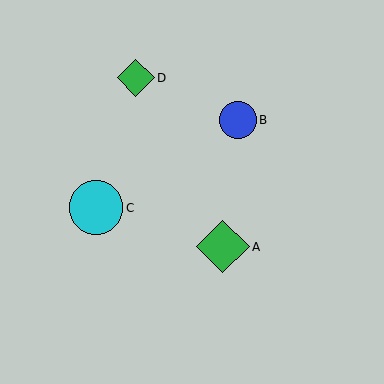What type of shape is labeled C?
Shape C is a cyan circle.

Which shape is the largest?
The cyan circle (labeled C) is the largest.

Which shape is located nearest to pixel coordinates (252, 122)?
The blue circle (labeled B) at (238, 120) is nearest to that location.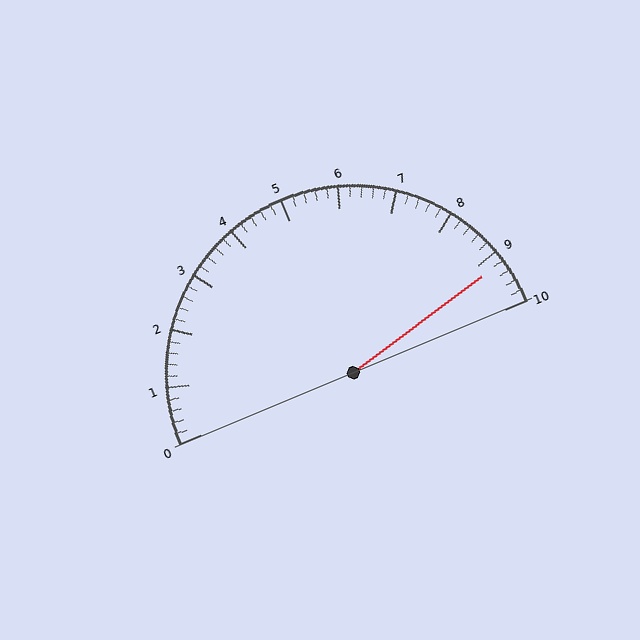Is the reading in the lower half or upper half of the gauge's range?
The reading is in the upper half of the range (0 to 10).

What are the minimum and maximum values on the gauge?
The gauge ranges from 0 to 10.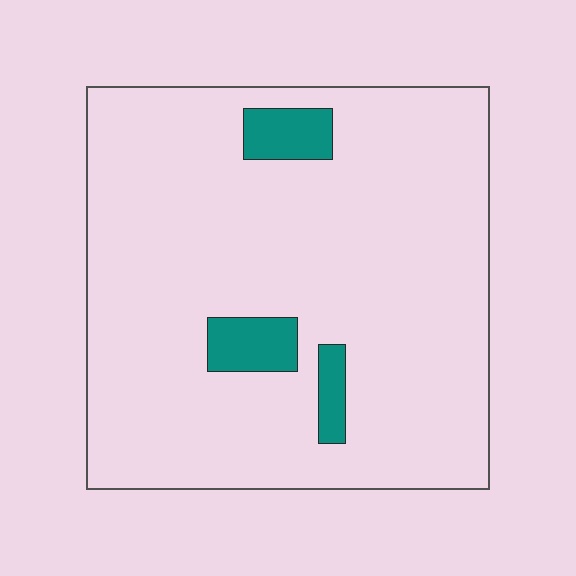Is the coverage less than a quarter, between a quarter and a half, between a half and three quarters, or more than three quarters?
Less than a quarter.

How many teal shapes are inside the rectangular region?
3.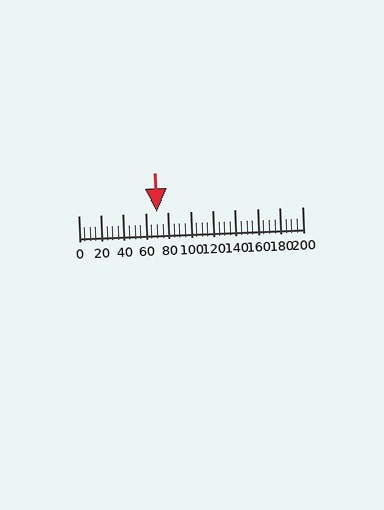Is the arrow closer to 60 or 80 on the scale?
The arrow is closer to 80.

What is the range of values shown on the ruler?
The ruler shows values from 0 to 200.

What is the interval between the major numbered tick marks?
The major tick marks are spaced 20 units apart.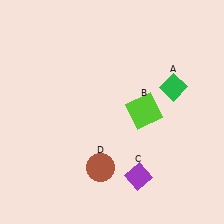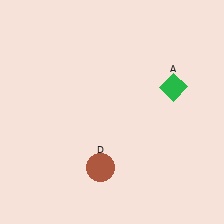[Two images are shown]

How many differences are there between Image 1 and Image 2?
There are 2 differences between the two images.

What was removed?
The purple diamond (C), the lime square (B) were removed in Image 2.